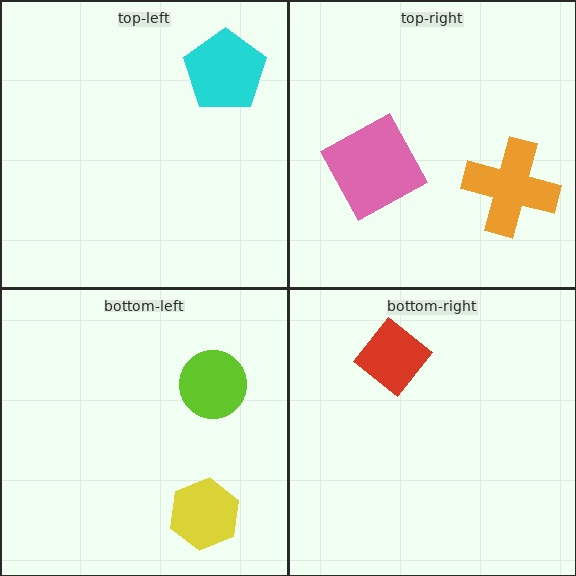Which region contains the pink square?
The top-right region.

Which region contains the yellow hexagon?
The bottom-left region.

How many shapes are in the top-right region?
2.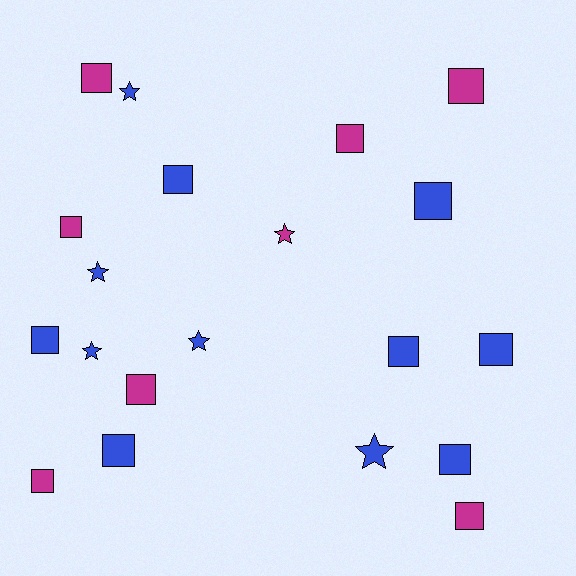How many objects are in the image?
There are 20 objects.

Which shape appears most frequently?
Square, with 14 objects.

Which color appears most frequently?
Blue, with 12 objects.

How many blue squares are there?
There are 7 blue squares.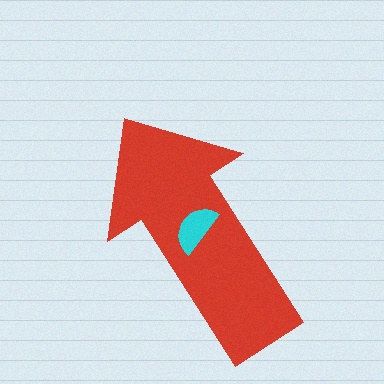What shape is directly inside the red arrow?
The cyan semicircle.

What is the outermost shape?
The red arrow.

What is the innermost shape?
The cyan semicircle.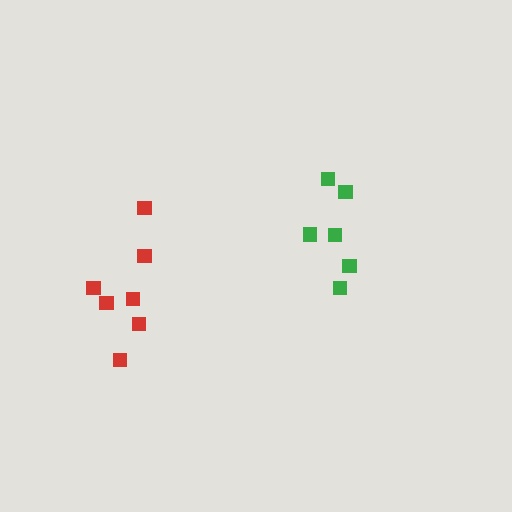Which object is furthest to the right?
The green cluster is rightmost.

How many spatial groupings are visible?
There are 2 spatial groupings.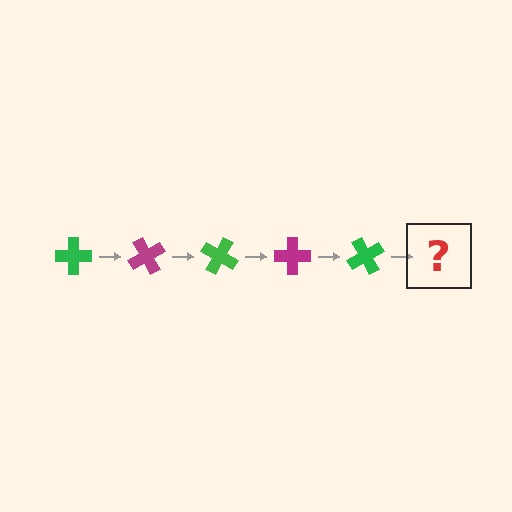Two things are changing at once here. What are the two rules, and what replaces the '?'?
The two rules are that it rotates 60 degrees each step and the color cycles through green and magenta. The '?' should be a magenta cross, rotated 300 degrees from the start.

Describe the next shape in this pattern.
It should be a magenta cross, rotated 300 degrees from the start.